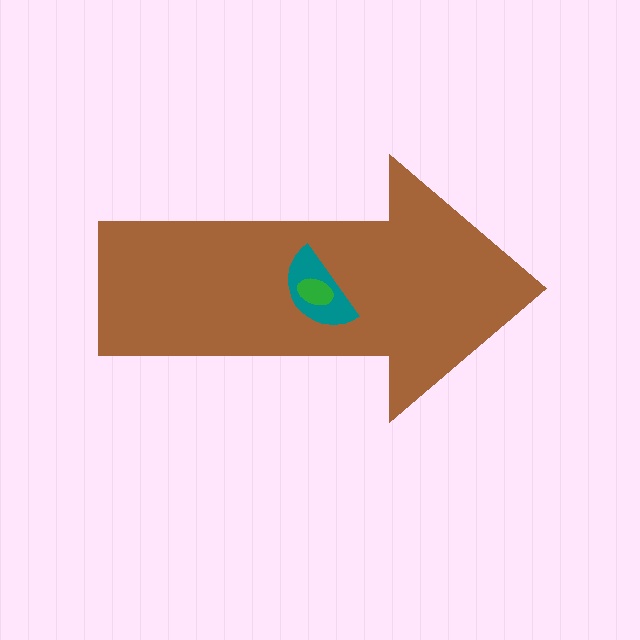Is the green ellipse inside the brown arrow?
Yes.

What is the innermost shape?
The green ellipse.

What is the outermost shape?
The brown arrow.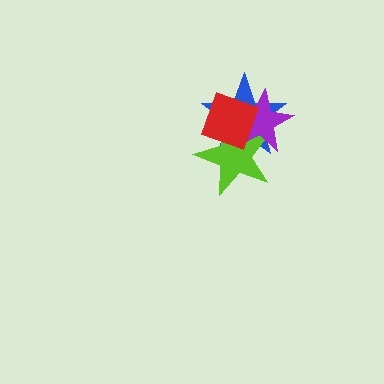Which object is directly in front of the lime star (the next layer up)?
The purple star is directly in front of the lime star.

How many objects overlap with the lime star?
3 objects overlap with the lime star.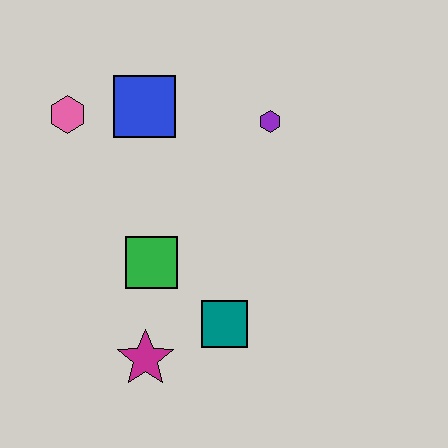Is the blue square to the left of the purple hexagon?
Yes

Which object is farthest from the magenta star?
The purple hexagon is farthest from the magenta star.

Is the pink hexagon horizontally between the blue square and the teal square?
No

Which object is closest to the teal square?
The magenta star is closest to the teal square.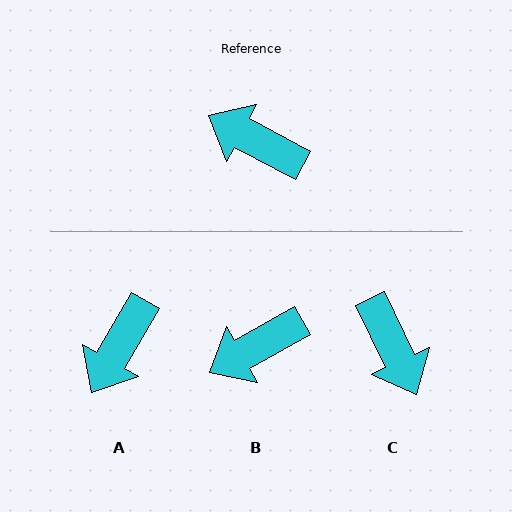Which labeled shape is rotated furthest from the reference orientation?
C, about 143 degrees away.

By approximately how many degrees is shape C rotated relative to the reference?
Approximately 143 degrees counter-clockwise.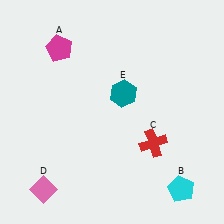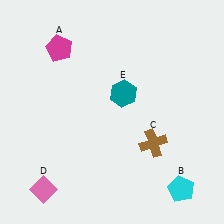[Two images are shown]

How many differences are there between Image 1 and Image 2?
There is 1 difference between the two images.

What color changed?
The cross (C) changed from red in Image 1 to brown in Image 2.